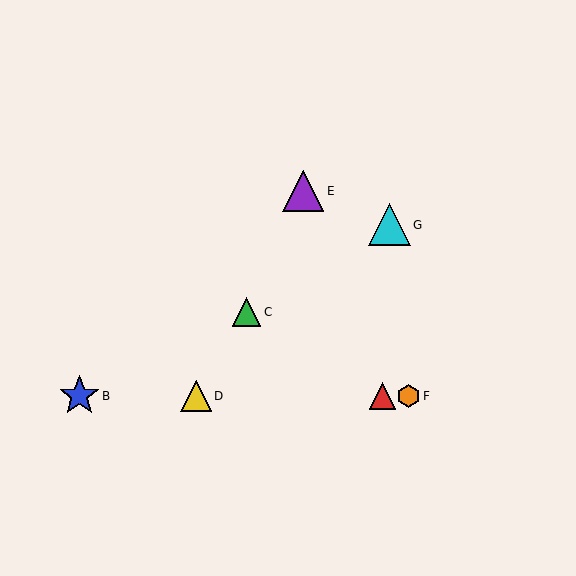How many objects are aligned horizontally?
4 objects (A, B, D, F) are aligned horizontally.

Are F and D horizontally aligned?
Yes, both are at y≈396.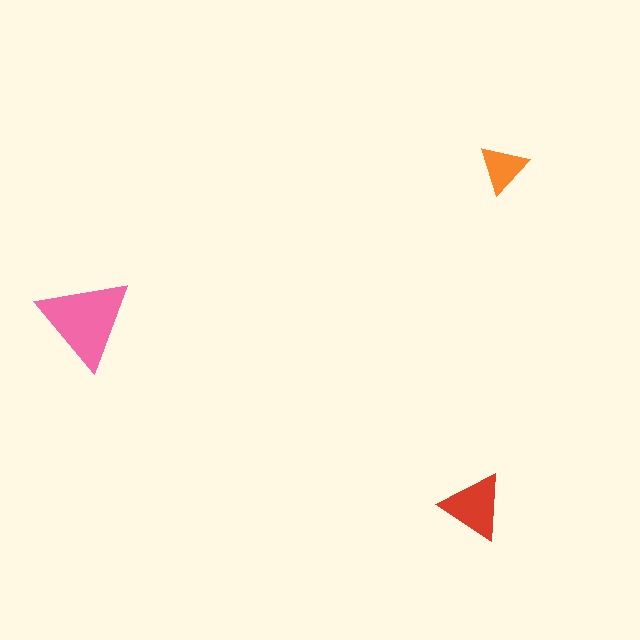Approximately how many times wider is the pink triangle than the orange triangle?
About 2 times wider.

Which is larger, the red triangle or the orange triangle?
The red one.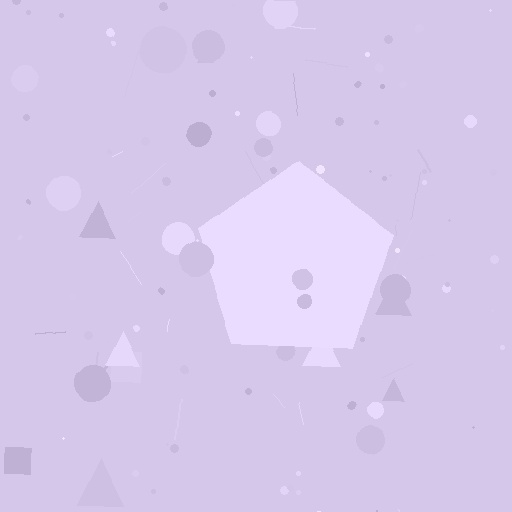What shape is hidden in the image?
A pentagon is hidden in the image.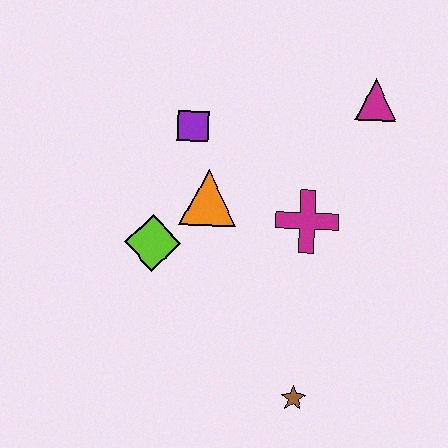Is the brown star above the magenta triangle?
No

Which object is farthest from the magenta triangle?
The brown star is farthest from the magenta triangle.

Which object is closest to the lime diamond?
The orange triangle is closest to the lime diamond.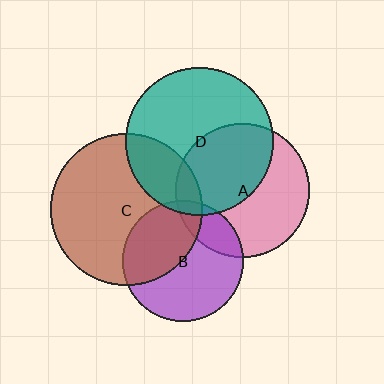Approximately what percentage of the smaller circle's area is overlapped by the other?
Approximately 40%.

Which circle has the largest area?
Circle C (brown).